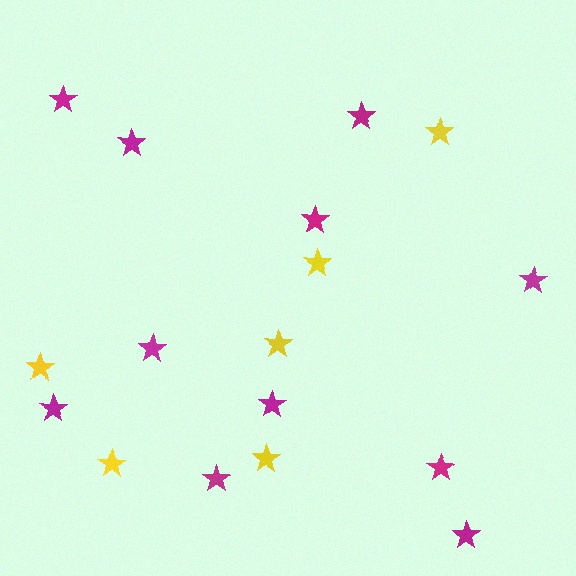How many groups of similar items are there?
There are 2 groups: one group of magenta stars (11) and one group of yellow stars (6).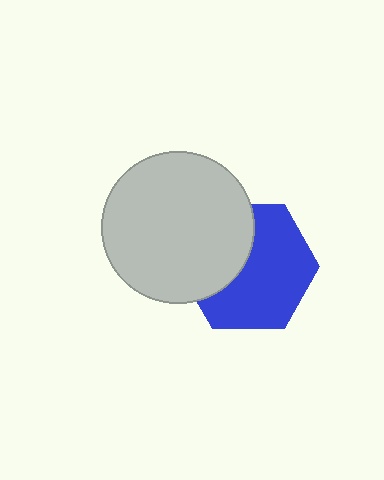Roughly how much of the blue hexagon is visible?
About half of it is visible (roughly 62%).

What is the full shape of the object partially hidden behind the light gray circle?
The partially hidden object is a blue hexagon.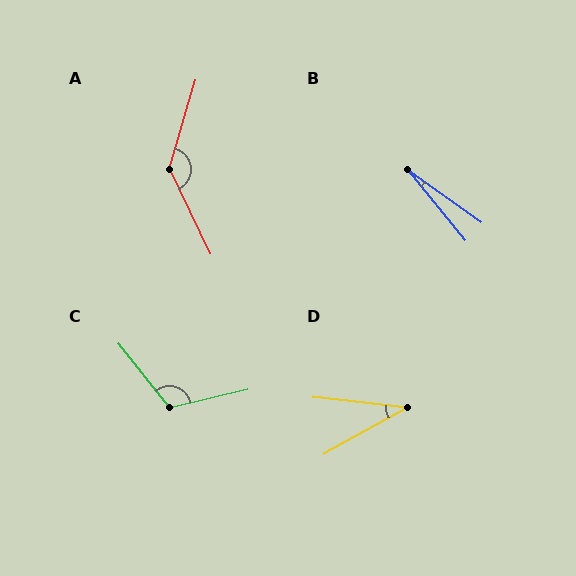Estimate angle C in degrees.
Approximately 116 degrees.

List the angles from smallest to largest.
B (15°), D (35°), C (116°), A (138°).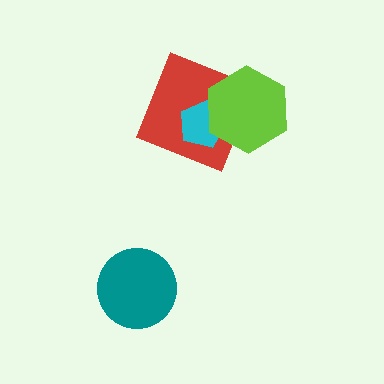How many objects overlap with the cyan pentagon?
2 objects overlap with the cyan pentagon.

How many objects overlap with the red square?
2 objects overlap with the red square.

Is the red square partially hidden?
Yes, it is partially covered by another shape.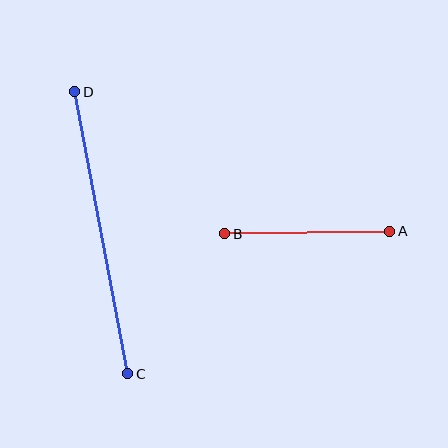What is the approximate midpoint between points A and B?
The midpoint is at approximately (307, 232) pixels.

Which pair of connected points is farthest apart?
Points C and D are farthest apart.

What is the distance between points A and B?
The distance is approximately 165 pixels.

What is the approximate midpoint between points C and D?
The midpoint is at approximately (101, 233) pixels.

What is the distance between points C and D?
The distance is approximately 287 pixels.